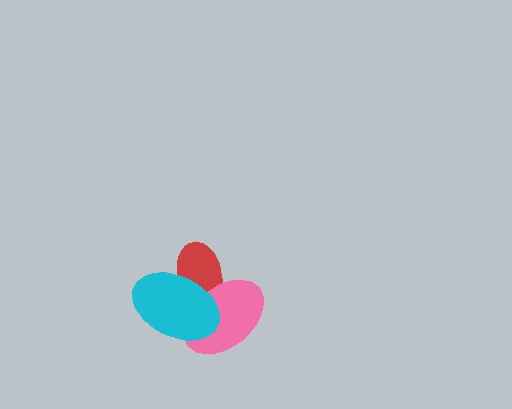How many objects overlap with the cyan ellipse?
2 objects overlap with the cyan ellipse.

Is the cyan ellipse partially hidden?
No, no other shape covers it.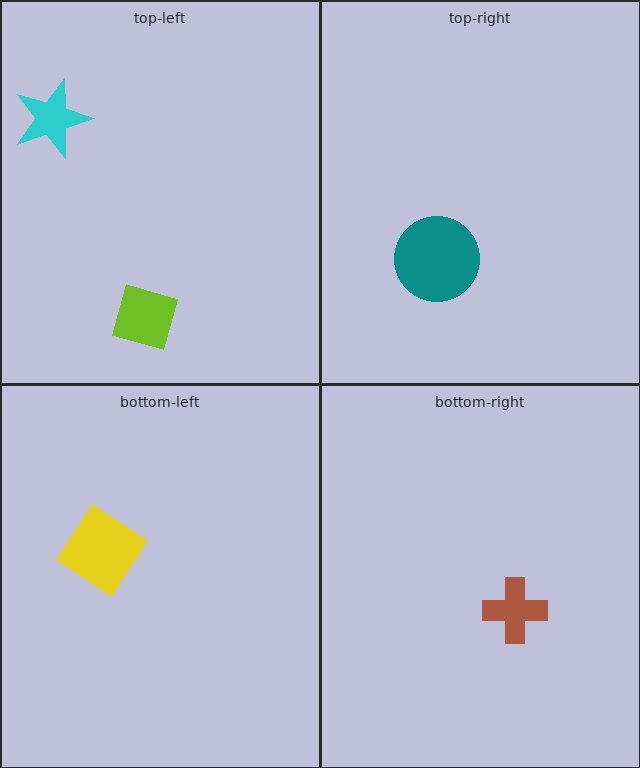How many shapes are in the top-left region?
2.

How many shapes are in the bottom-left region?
1.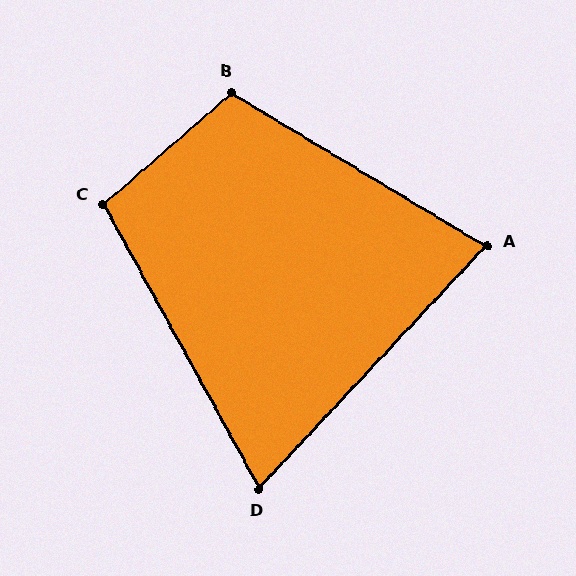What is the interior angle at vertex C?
Approximately 102 degrees (obtuse).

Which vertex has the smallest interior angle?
D, at approximately 72 degrees.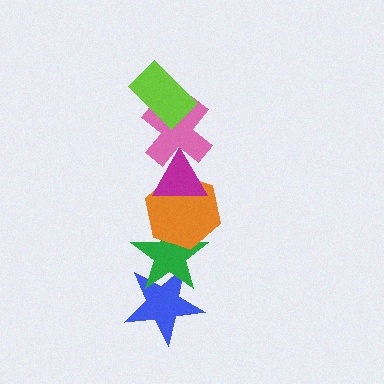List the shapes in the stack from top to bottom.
From top to bottom: the lime rectangle, the pink cross, the magenta triangle, the orange hexagon, the green star, the blue star.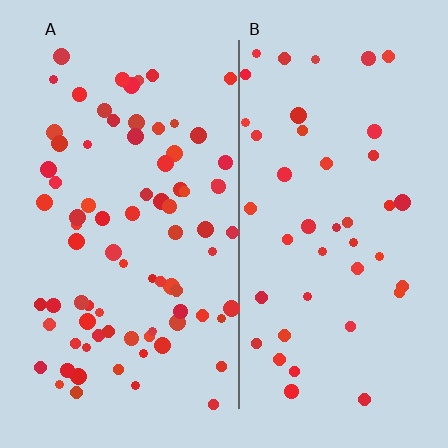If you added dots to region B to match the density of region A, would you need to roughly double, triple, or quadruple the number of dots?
Approximately double.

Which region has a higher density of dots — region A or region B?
A (the left).